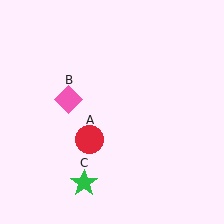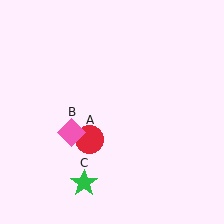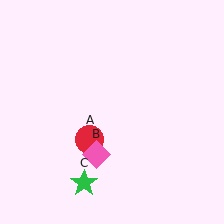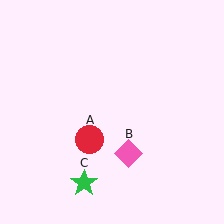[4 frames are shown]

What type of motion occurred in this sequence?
The pink diamond (object B) rotated counterclockwise around the center of the scene.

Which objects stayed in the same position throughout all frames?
Red circle (object A) and green star (object C) remained stationary.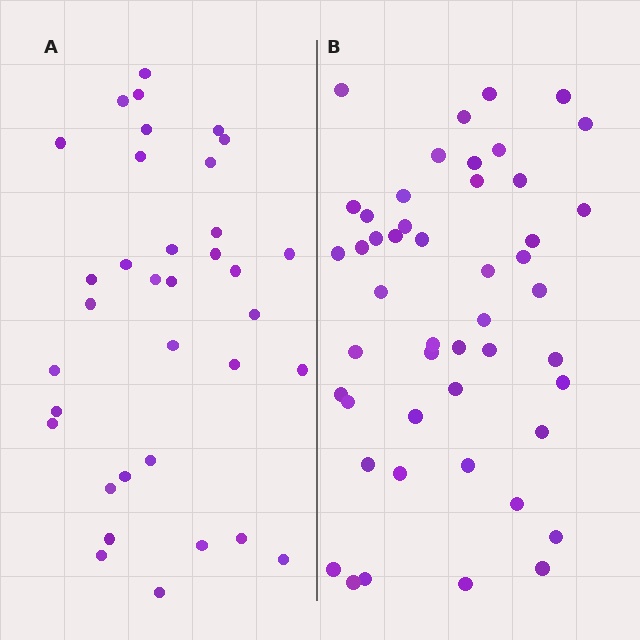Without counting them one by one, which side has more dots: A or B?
Region B (the right region) has more dots.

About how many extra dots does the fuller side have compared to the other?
Region B has approximately 15 more dots than region A.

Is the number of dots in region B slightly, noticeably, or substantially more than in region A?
Region B has noticeably more, but not dramatically so. The ratio is roughly 1.4 to 1.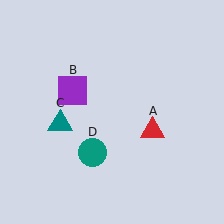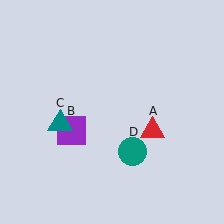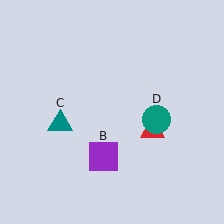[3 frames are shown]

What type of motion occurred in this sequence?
The purple square (object B), teal circle (object D) rotated counterclockwise around the center of the scene.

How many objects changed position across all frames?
2 objects changed position: purple square (object B), teal circle (object D).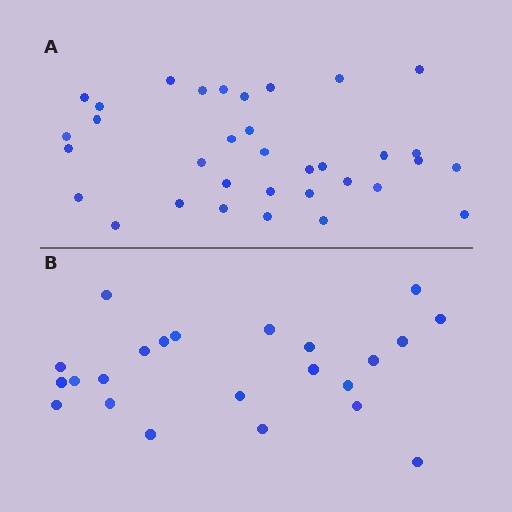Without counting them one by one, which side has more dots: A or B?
Region A (the top region) has more dots.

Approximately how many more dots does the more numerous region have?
Region A has roughly 12 or so more dots than region B.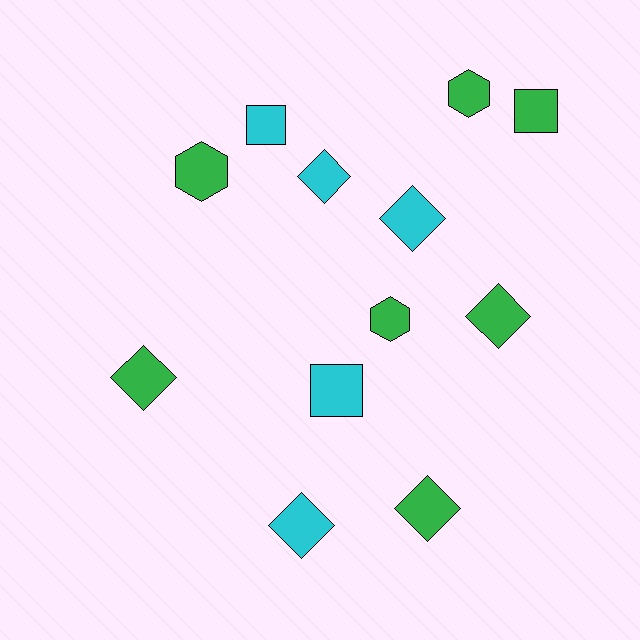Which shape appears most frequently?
Diamond, with 6 objects.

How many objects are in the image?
There are 12 objects.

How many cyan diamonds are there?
There are 3 cyan diamonds.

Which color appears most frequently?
Green, with 7 objects.